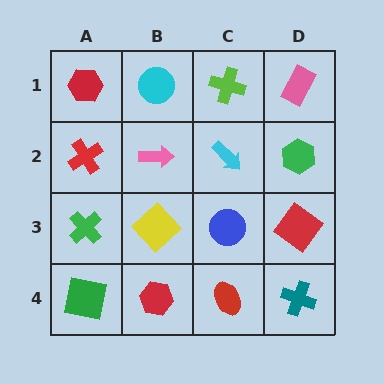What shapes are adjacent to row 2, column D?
A pink rectangle (row 1, column D), a red diamond (row 3, column D), a cyan arrow (row 2, column C).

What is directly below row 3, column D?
A teal cross.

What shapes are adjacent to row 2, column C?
A lime cross (row 1, column C), a blue circle (row 3, column C), a pink arrow (row 2, column B), a green hexagon (row 2, column D).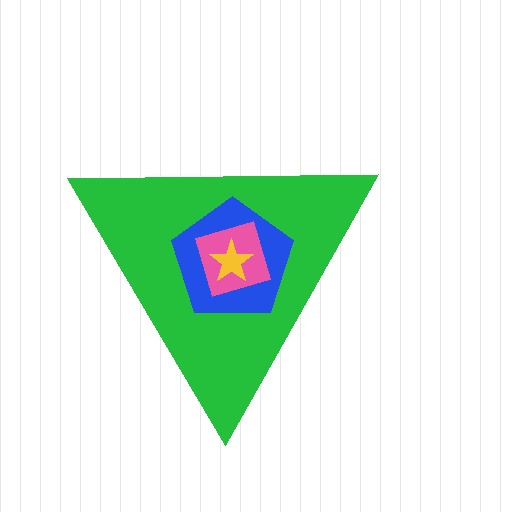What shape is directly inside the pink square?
The yellow star.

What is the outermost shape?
The green triangle.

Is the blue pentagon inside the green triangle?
Yes.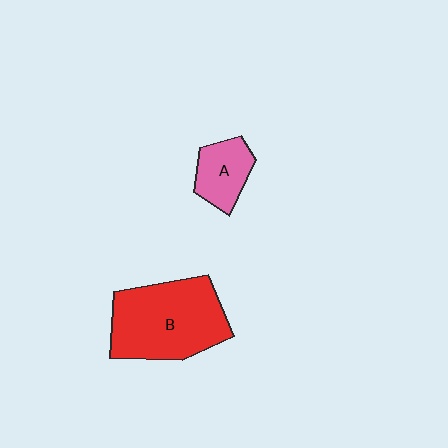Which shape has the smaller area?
Shape A (pink).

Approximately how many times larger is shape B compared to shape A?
Approximately 2.5 times.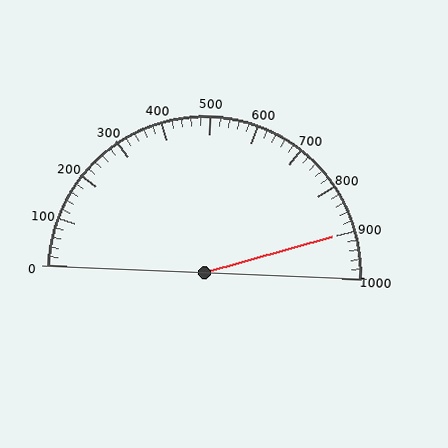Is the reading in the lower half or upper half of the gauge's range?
The reading is in the upper half of the range (0 to 1000).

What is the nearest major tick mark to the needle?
The nearest major tick mark is 900.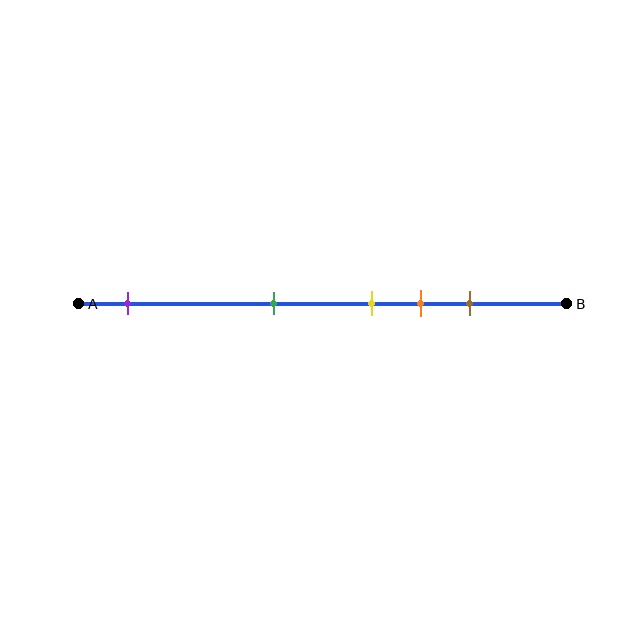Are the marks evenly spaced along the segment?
No, the marks are not evenly spaced.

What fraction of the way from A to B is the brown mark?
The brown mark is approximately 80% (0.8) of the way from A to B.